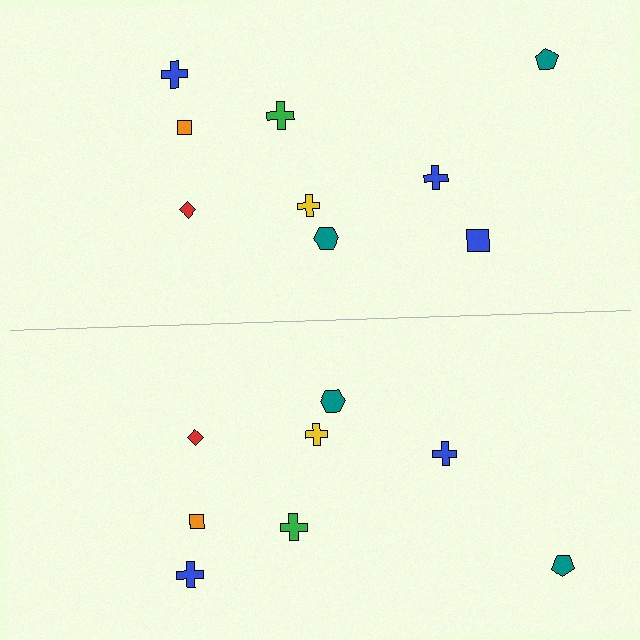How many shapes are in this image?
There are 17 shapes in this image.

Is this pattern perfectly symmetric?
No, the pattern is not perfectly symmetric. A blue square is missing from the bottom side.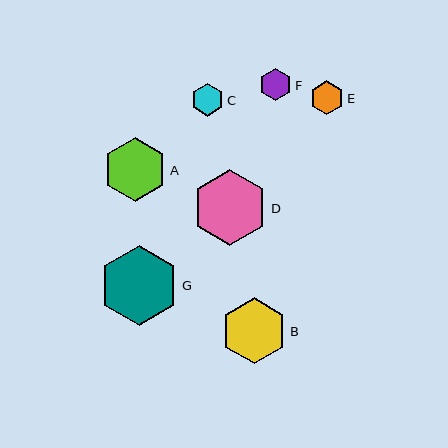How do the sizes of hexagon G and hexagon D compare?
Hexagon G and hexagon D are approximately the same size.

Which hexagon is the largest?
Hexagon G is the largest with a size of approximately 80 pixels.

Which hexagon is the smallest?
Hexagon F is the smallest with a size of approximately 32 pixels.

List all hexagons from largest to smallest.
From largest to smallest: G, D, B, A, E, C, F.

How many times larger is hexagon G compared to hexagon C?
Hexagon G is approximately 2.4 times the size of hexagon C.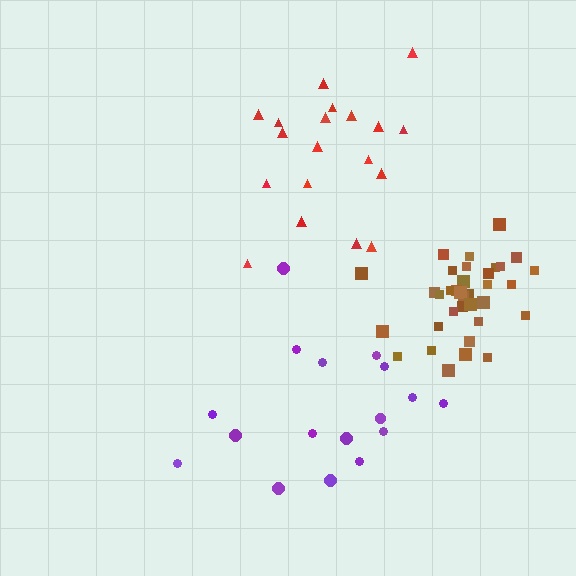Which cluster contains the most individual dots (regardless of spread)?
Brown (35).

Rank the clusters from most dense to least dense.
brown, red, purple.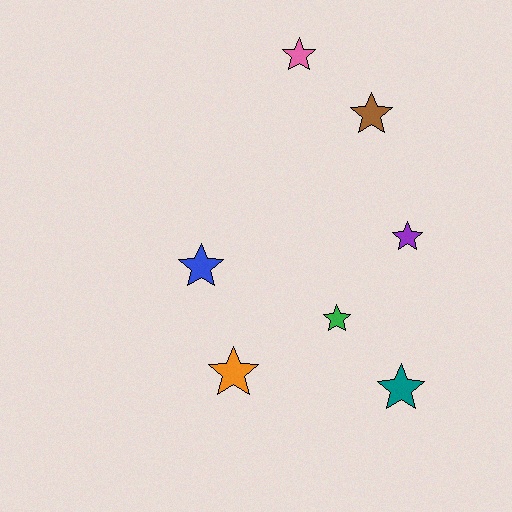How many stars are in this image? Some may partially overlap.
There are 7 stars.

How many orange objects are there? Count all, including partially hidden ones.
There is 1 orange object.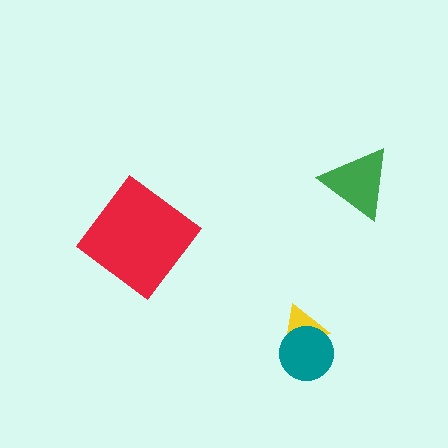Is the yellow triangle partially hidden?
Yes, it is partially covered by another shape.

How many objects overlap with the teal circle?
1 object overlaps with the teal circle.